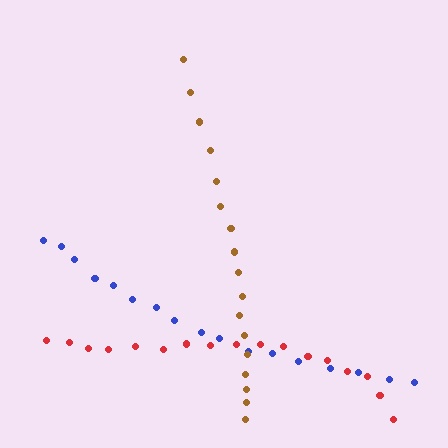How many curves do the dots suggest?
There are 3 distinct paths.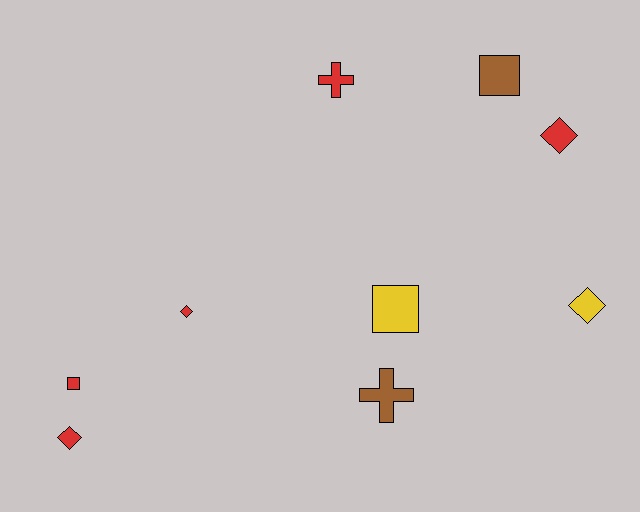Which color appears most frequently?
Red, with 5 objects.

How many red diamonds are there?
There are 3 red diamonds.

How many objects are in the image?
There are 9 objects.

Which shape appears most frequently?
Diamond, with 4 objects.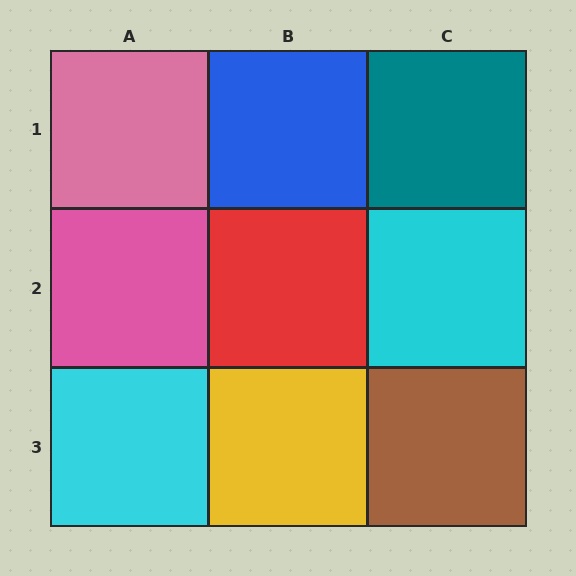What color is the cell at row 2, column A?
Pink.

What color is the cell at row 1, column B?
Blue.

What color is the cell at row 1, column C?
Teal.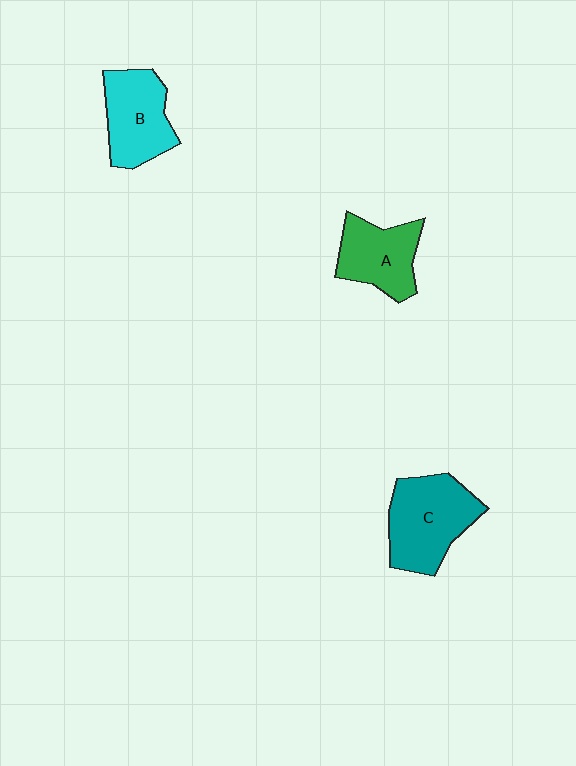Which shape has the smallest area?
Shape A (green).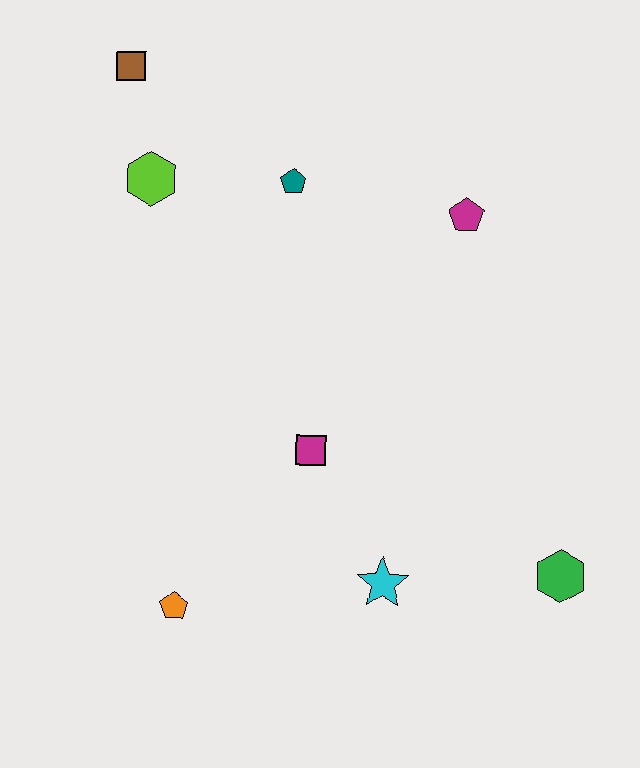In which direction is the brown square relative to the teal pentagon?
The brown square is to the left of the teal pentagon.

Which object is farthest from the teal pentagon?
The green hexagon is farthest from the teal pentagon.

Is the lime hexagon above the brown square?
No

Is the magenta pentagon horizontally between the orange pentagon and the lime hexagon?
No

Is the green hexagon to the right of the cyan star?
Yes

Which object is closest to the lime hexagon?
The brown square is closest to the lime hexagon.